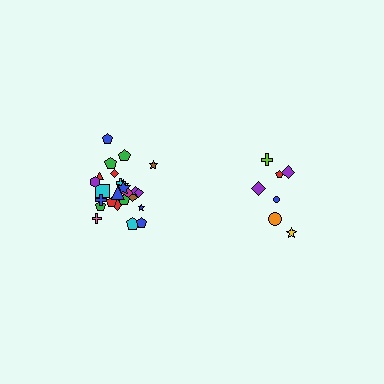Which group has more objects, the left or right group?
The left group.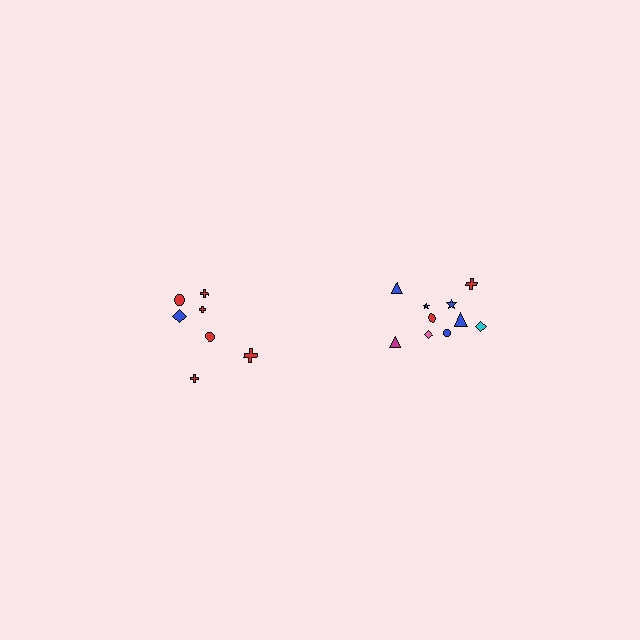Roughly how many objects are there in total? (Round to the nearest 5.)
Roughly 15 objects in total.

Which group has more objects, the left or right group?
The right group.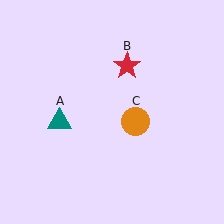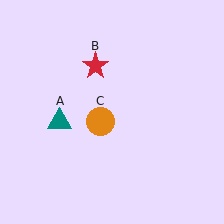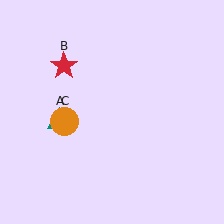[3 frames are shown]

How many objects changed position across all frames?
2 objects changed position: red star (object B), orange circle (object C).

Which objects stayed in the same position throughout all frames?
Teal triangle (object A) remained stationary.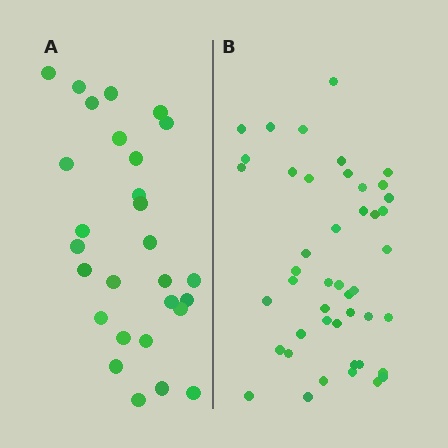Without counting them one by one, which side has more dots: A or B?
Region B (the right region) has more dots.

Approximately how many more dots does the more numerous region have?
Region B has approximately 15 more dots than region A.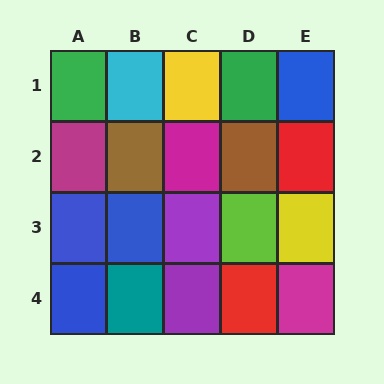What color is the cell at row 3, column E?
Yellow.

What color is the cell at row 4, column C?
Purple.